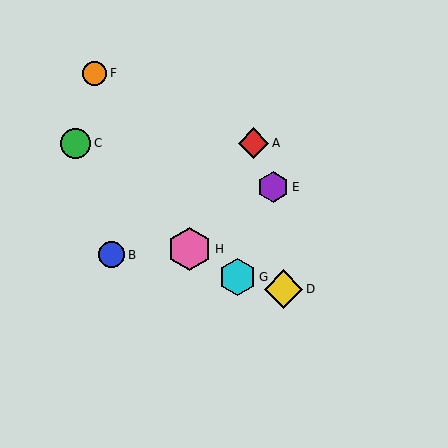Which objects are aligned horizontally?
Objects A, C are aligned horizontally.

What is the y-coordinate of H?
Object H is at y≈249.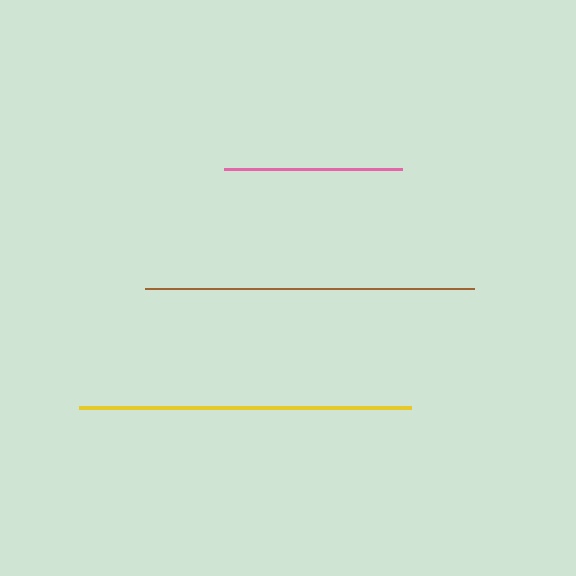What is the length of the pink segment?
The pink segment is approximately 178 pixels long.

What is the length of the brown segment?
The brown segment is approximately 329 pixels long.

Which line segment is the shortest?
The pink line is the shortest at approximately 178 pixels.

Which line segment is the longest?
The yellow line is the longest at approximately 332 pixels.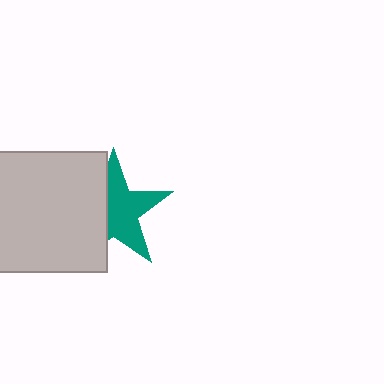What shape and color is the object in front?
The object in front is a light gray square.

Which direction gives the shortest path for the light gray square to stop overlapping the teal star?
Moving left gives the shortest separation.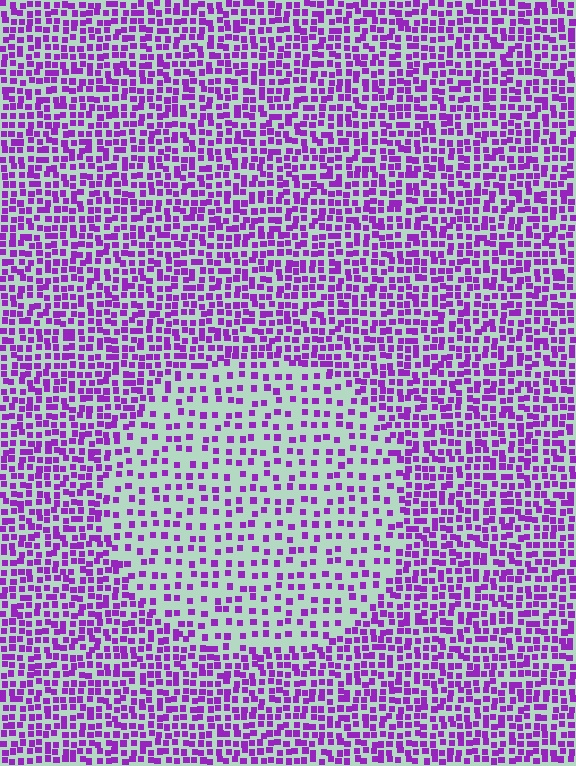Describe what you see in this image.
The image contains small purple elements arranged at two different densities. A circle-shaped region is visible where the elements are less densely packed than the surrounding area.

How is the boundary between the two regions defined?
The boundary is defined by a change in element density (approximately 2.1x ratio). All elements are the same color, size, and shape.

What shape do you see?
I see a circle.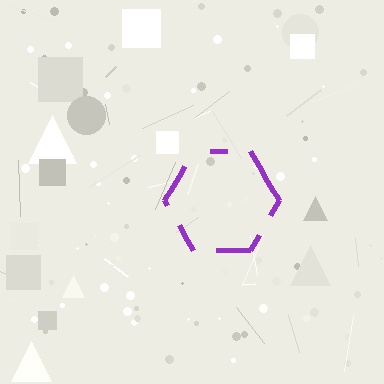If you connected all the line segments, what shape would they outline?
They would outline a hexagon.